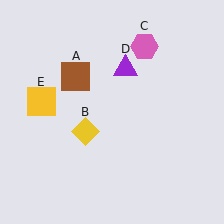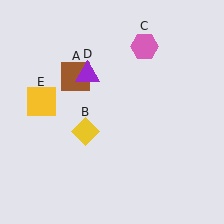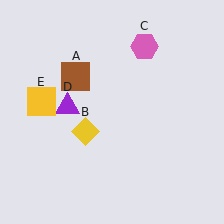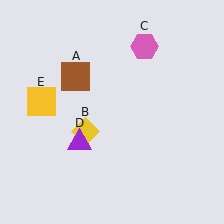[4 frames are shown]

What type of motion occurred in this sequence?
The purple triangle (object D) rotated counterclockwise around the center of the scene.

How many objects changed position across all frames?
1 object changed position: purple triangle (object D).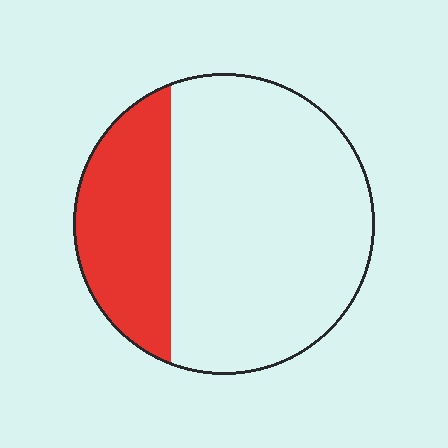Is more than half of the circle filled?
No.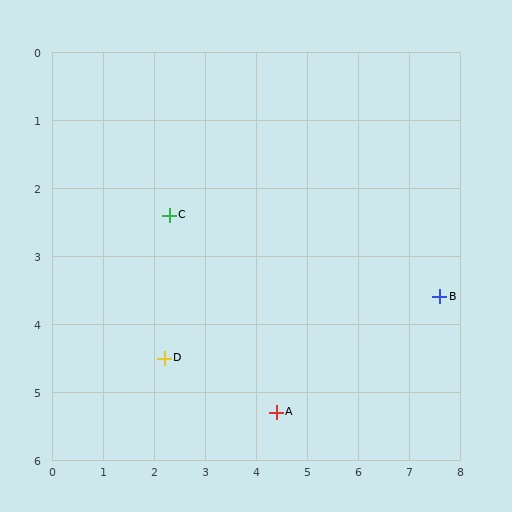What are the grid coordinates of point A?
Point A is at approximately (4.4, 5.3).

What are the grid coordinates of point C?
Point C is at approximately (2.3, 2.4).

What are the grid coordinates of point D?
Point D is at approximately (2.2, 4.5).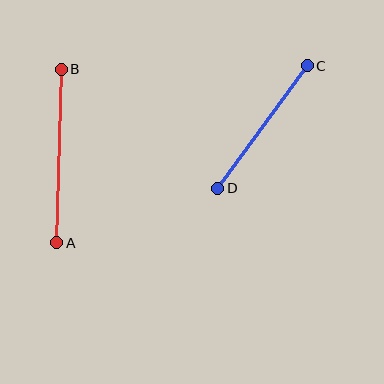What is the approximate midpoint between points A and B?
The midpoint is at approximately (59, 156) pixels.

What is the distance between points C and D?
The distance is approximately 152 pixels.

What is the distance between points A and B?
The distance is approximately 174 pixels.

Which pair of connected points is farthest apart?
Points A and B are farthest apart.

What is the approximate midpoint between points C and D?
The midpoint is at approximately (262, 127) pixels.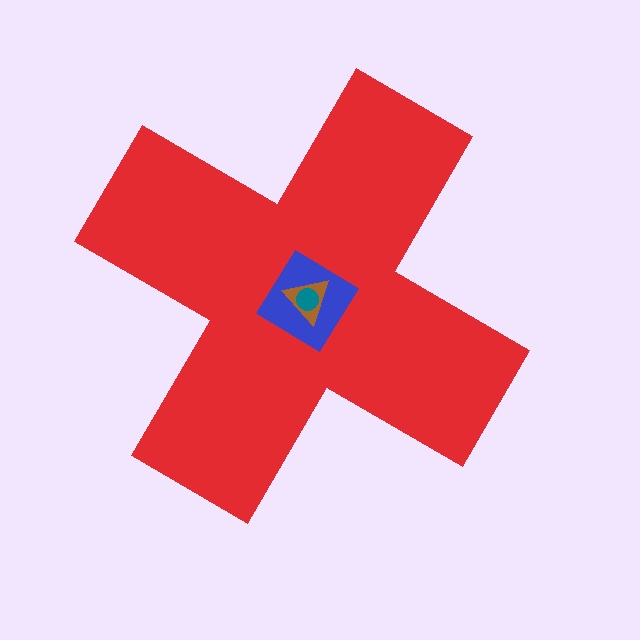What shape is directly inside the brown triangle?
The teal circle.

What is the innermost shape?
The teal circle.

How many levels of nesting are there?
4.